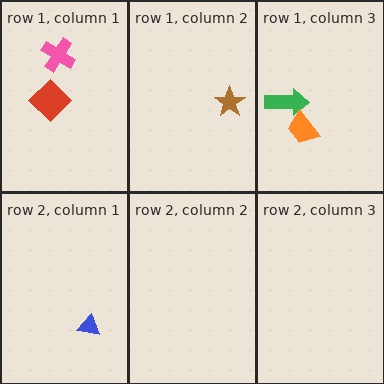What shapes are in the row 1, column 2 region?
The brown star.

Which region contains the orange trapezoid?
The row 1, column 3 region.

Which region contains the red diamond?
The row 1, column 1 region.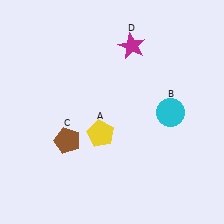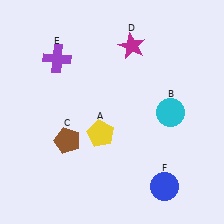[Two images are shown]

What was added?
A purple cross (E), a blue circle (F) were added in Image 2.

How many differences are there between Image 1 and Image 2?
There are 2 differences between the two images.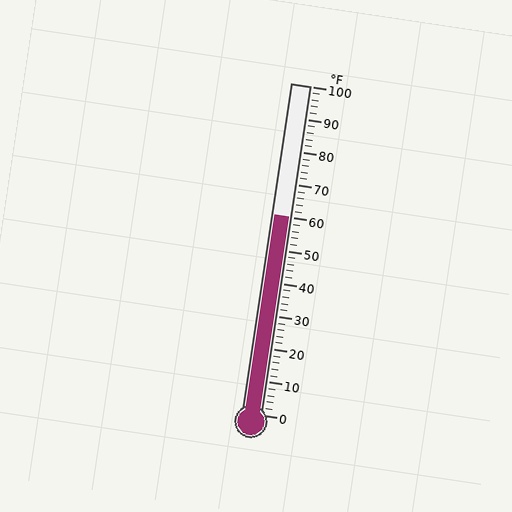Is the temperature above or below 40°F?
The temperature is above 40°F.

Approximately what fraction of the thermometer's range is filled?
The thermometer is filled to approximately 60% of its range.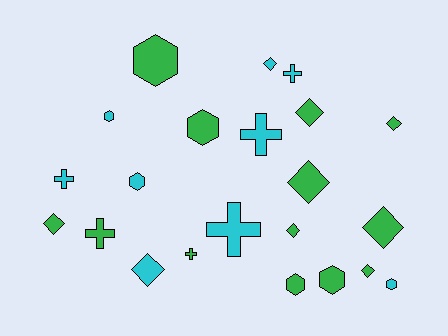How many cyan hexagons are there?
There are 3 cyan hexagons.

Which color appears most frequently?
Green, with 13 objects.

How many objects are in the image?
There are 22 objects.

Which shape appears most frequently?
Diamond, with 9 objects.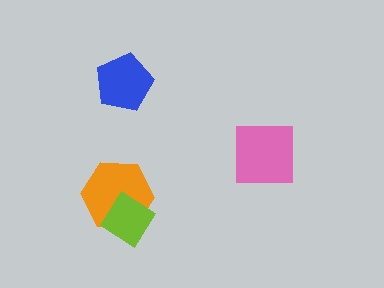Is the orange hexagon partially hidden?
Yes, it is partially covered by another shape.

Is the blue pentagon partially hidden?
No, no other shape covers it.